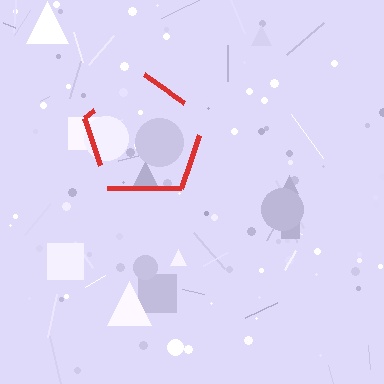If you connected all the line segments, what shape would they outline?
They would outline a pentagon.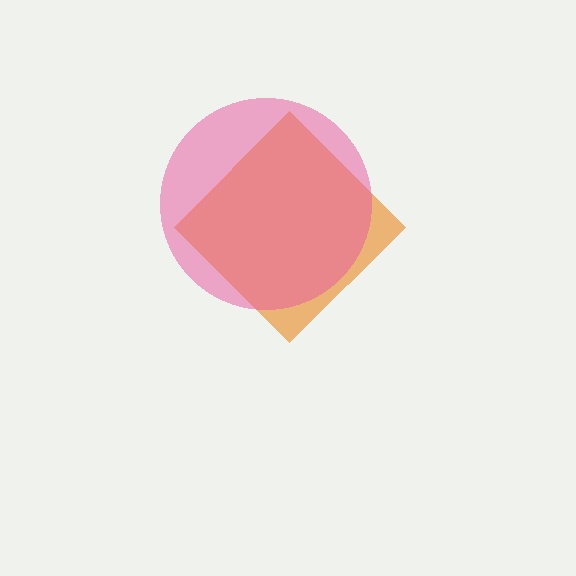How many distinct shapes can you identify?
There are 2 distinct shapes: an orange diamond, a pink circle.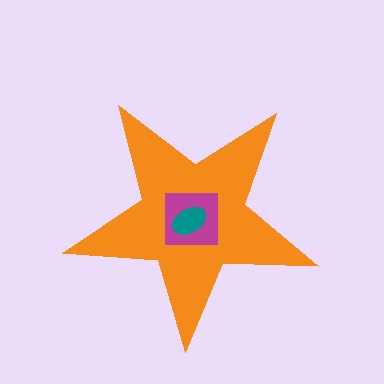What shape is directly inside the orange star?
The magenta square.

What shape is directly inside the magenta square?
The teal ellipse.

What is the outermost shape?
The orange star.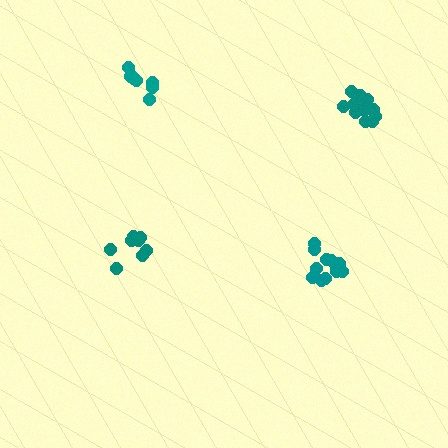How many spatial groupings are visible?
There are 4 spatial groupings.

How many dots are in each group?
Group 1: 13 dots, Group 2: 12 dots, Group 3: 8 dots, Group 4: 8 dots (41 total).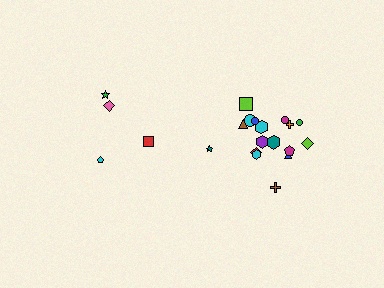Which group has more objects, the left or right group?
The right group.